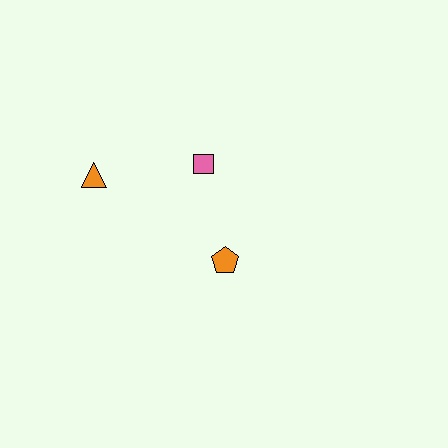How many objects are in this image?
There are 3 objects.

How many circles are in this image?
There are no circles.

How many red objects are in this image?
There are no red objects.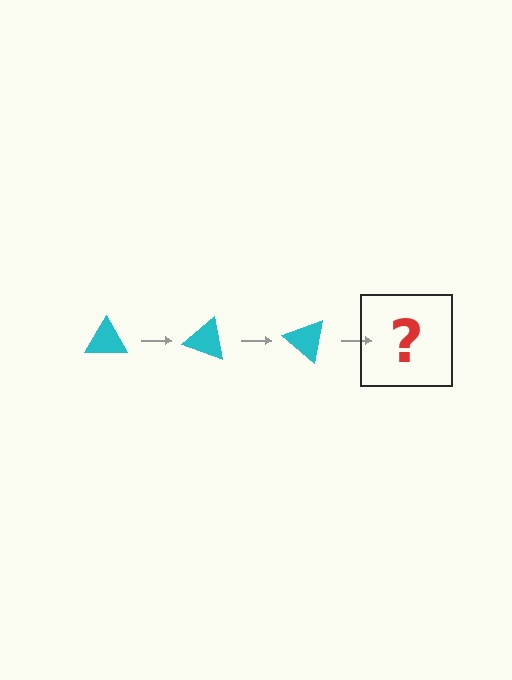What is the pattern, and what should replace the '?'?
The pattern is that the triangle rotates 20 degrees each step. The '?' should be a cyan triangle rotated 60 degrees.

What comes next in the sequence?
The next element should be a cyan triangle rotated 60 degrees.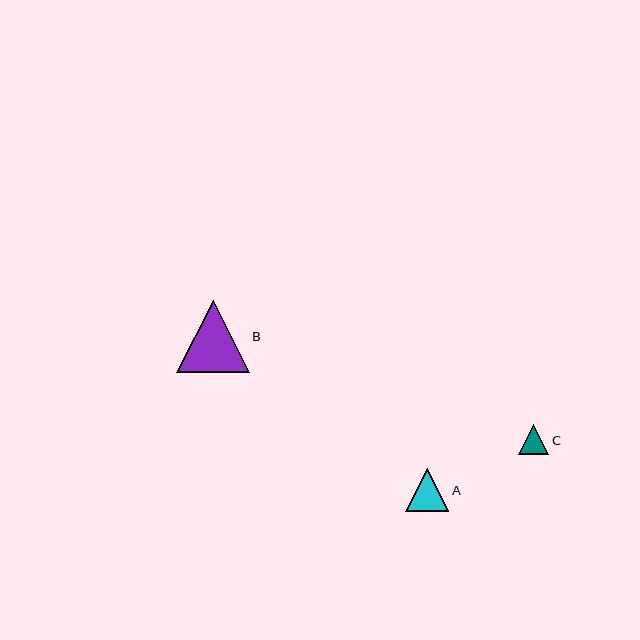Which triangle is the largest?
Triangle B is the largest with a size of approximately 72 pixels.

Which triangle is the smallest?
Triangle C is the smallest with a size of approximately 30 pixels.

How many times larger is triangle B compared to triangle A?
Triangle B is approximately 1.7 times the size of triangle A.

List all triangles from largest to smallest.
From largest to smallest: B, A, C.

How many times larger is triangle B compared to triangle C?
Triangle B is approximately 2.4 times the size of triangle C.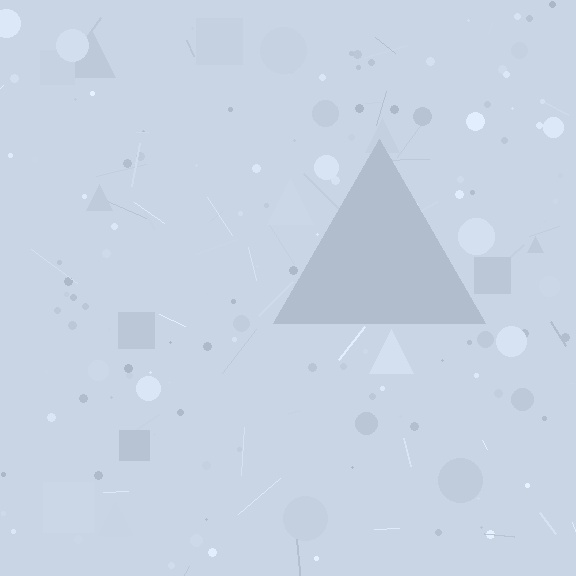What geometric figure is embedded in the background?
A triangle is embedded in the background.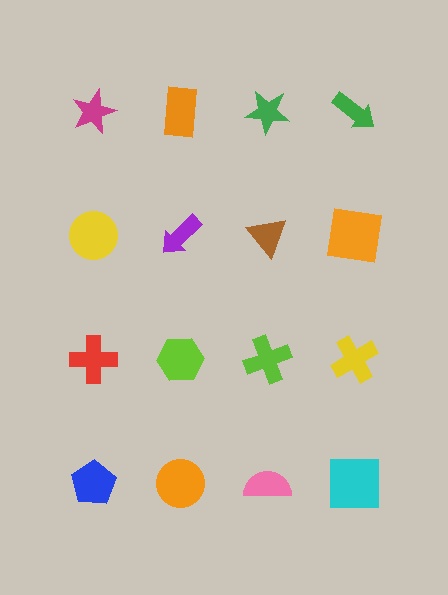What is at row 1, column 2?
An orange rectangle.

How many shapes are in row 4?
4 shapes.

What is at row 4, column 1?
A blue pentagon.